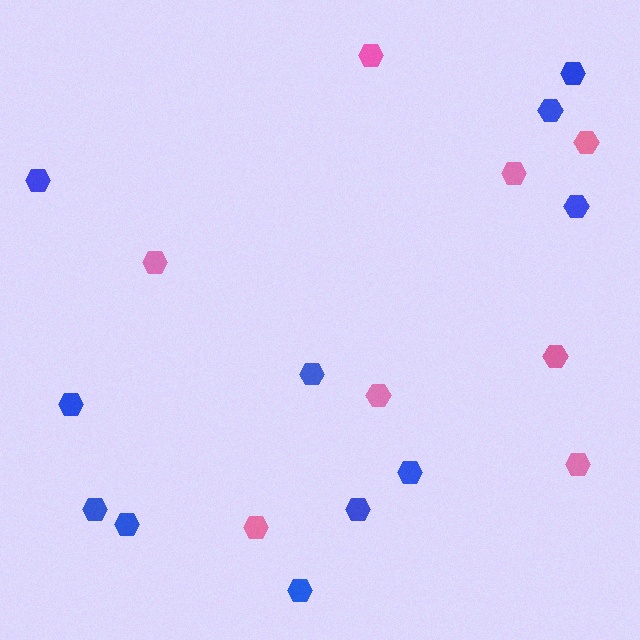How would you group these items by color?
There are 2 groups: one group of blue hexagons (11) and one group of pink hexagons (8).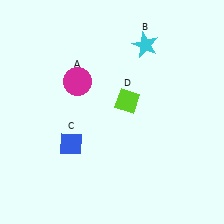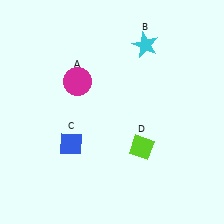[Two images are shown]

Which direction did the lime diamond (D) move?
The lime diamond (D) moved down.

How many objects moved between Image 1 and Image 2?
1 object moved between the two images.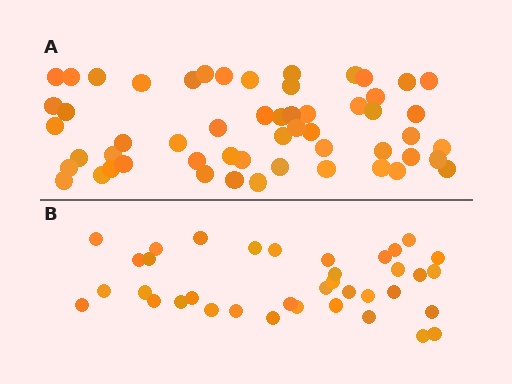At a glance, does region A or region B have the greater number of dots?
Region A (the top region) has more dots.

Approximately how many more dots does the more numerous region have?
Region A has approximately 20 more dots than region B.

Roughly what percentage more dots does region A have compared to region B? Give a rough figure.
About 50% more.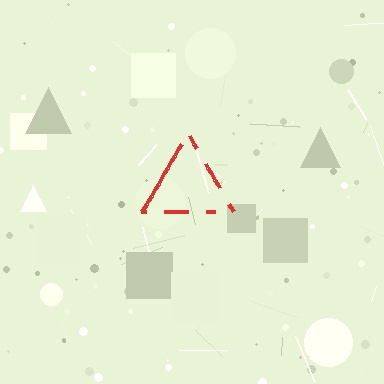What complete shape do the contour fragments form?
The contour fragments form a triangle.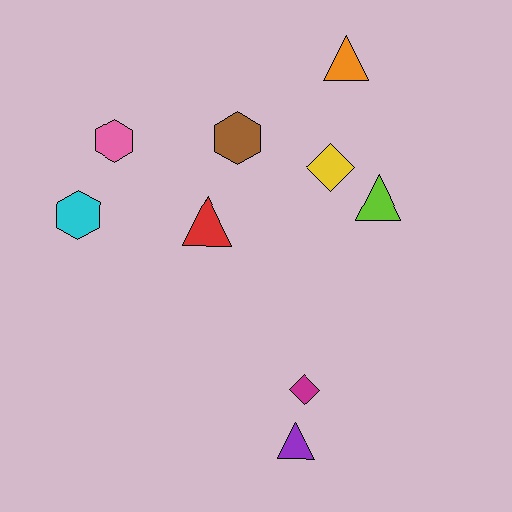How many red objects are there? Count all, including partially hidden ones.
There is 1 red object.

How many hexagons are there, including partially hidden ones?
There are 3 hexagons.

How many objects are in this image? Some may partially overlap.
There are 9 objects.